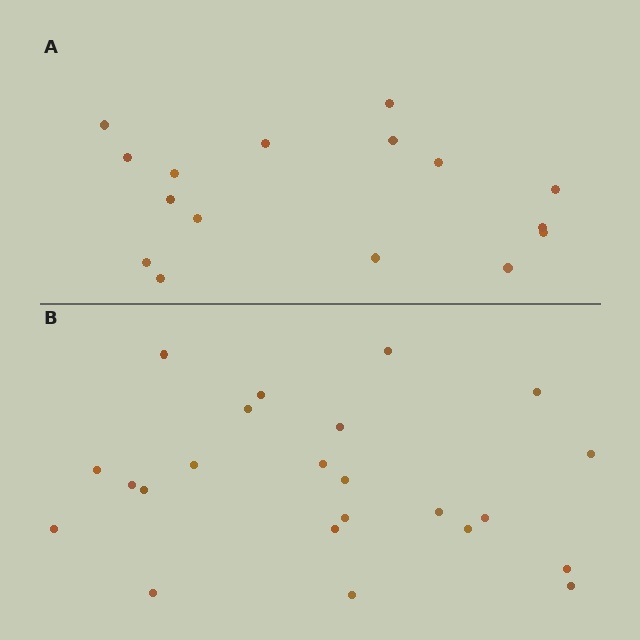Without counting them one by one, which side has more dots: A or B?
Region B (the bottom region) has more dots.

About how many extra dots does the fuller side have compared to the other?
Region B has roughly 8 or so more dots than region A.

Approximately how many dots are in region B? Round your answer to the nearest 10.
About 20 dots. (The exact count is 23, which rounds to 20.)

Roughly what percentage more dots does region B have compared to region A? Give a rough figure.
About 45% more.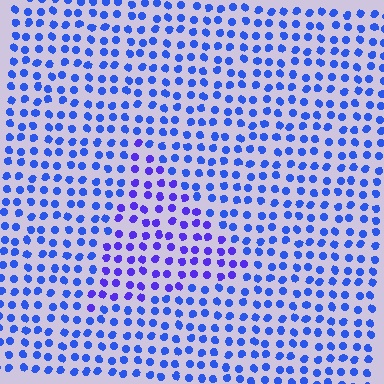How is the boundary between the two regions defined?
The boundary is defined purely by a slight shift in hue (about 27 degrees). Spacing, size, and orientation are identical on both sides.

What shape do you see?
I see a triangle.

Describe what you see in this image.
The image is filled with small blue elements in a uniform arrangement. A triangle-shaped region is visible where the elements are tinted to a slightly different hue, forming a subtle color boundary.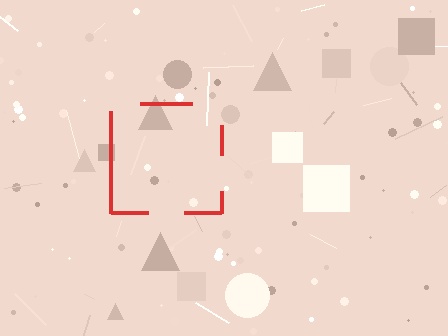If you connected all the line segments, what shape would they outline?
They would outline a square.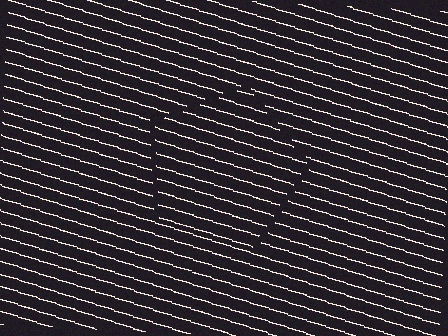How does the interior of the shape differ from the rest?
The interior of the shape contains the same grating, shifted by half a period — the contour is defined by the phase discontinuity where line-ends from the inner and outer gratings abut.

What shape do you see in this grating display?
An illusory pentagon. The interior of the shape contains the same grating, shifted by half a period — the contour is defined by the phase discontinuity where line-ends from the inner and outer gratings abut.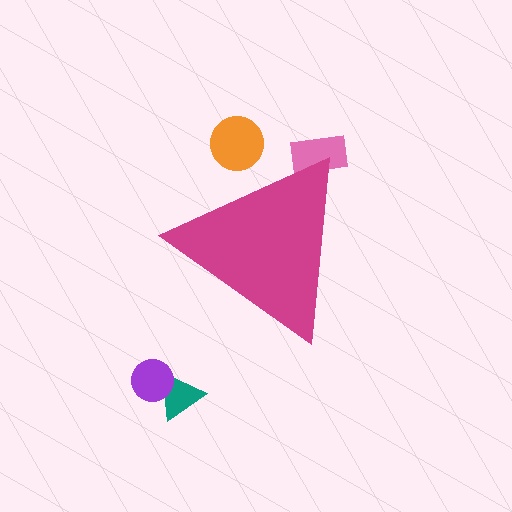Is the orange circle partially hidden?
Yes, the orange circle is partially hidden behind the magenta triangle.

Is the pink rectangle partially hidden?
Yes, the pink rectangle is partially hidden behind the magenta triangle.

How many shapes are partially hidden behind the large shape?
2 shapes are partially hidden.